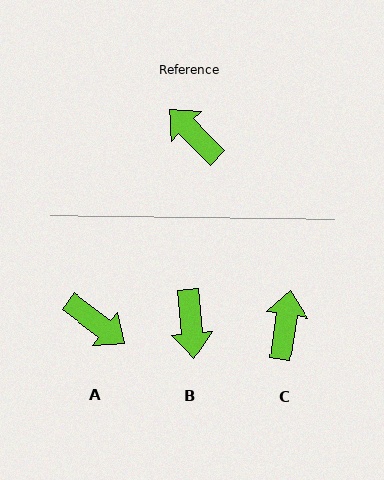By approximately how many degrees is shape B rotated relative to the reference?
Approximately 140 degrees counter-clockwise.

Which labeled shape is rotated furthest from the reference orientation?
A, about 172 degrees away.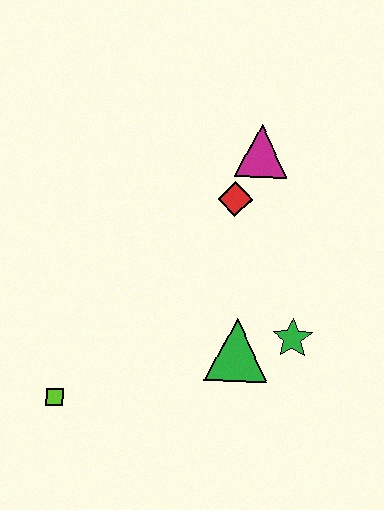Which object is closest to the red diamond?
The magenta triangle is closest to the red diamond.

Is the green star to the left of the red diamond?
No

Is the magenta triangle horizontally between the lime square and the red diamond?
No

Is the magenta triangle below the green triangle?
No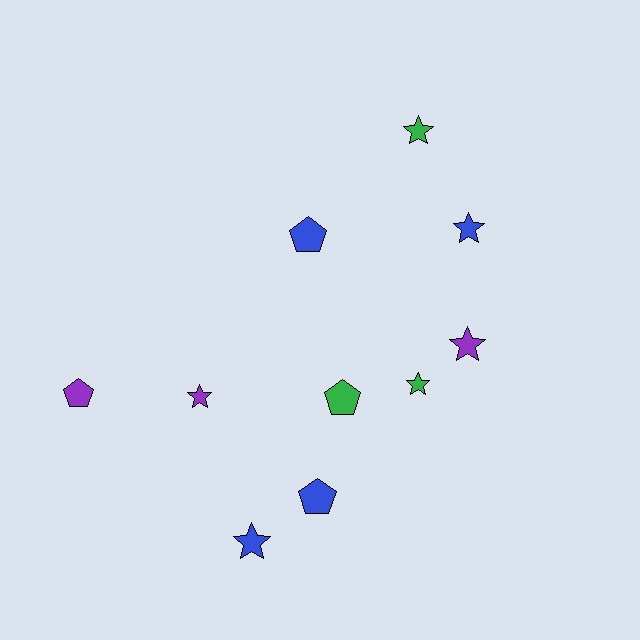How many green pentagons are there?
There is 1 green pentagon.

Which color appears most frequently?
Blue, with 4 objects.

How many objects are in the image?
There are 10 objects.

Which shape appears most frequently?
Star, with 6 objects.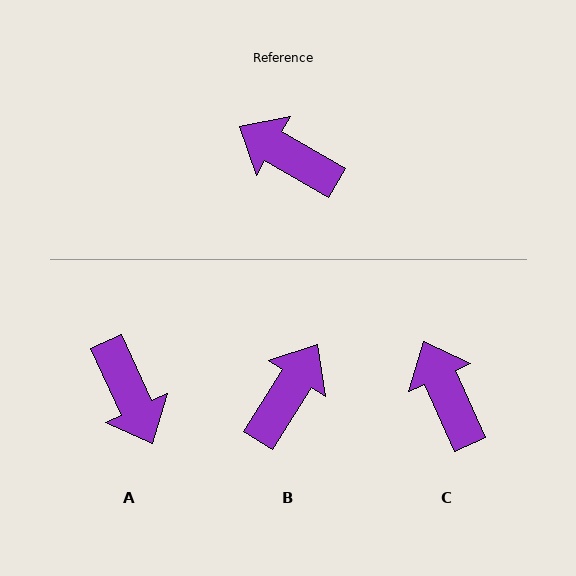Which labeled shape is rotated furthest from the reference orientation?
A, about 145 degrees away.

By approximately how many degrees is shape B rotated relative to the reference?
Approximately 92 degrees clockwise.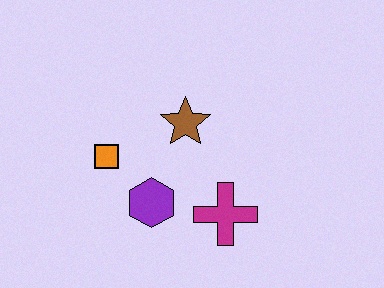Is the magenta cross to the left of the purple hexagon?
No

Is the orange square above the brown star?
No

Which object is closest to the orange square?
The purple hexagon is closest to the orange square.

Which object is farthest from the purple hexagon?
The brown star is farthest from the purple hexagon.